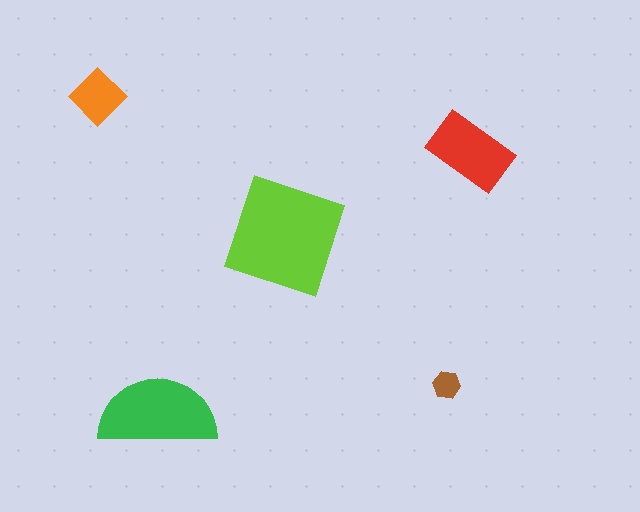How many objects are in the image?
There are 5 objects in the image.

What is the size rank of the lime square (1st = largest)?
1st.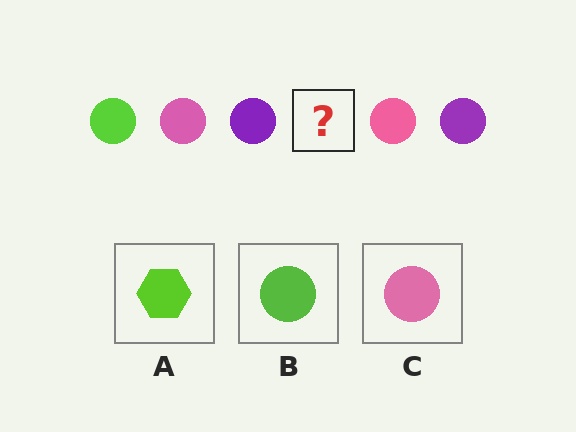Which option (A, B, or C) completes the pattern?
B.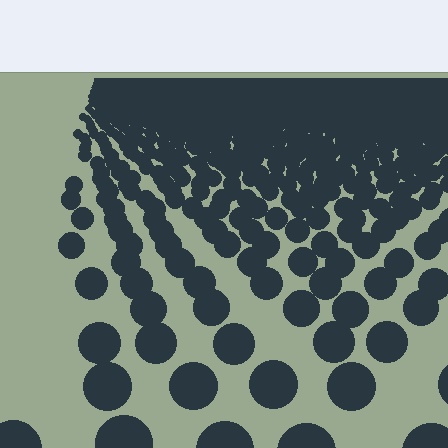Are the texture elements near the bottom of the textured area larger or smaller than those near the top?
Larger. Near the bottom, elements are closer to the viewer and appear at a bigger on-screen size.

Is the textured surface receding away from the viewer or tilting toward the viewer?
The surface is receding away from the viewer. Texture elements get smaller and denser toward the top.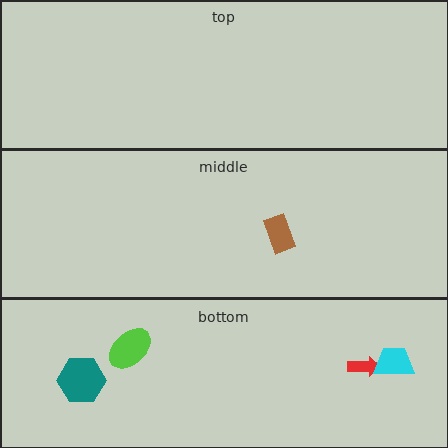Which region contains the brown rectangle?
The middle region.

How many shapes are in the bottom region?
4.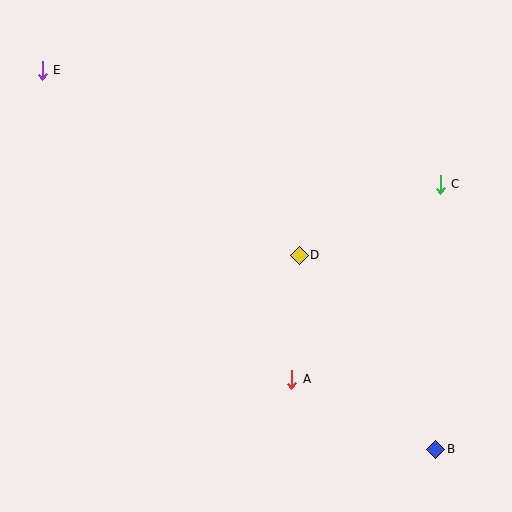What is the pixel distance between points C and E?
The distance between C and E is 414 pixels.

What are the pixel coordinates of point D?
Point D is at (299, 255).